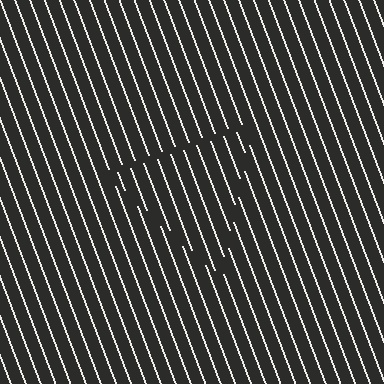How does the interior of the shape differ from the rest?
The interior of the shape contains the same grating, shifted by half a period — the contour is defined by the phase discontinuity where line-ends from the inner and outer gratings abut.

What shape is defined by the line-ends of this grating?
An illusory triangle. The interior of the shape contains the same grating, shifted by half a period — the contour is defined by the phase discontinuity where line-ends from the inner and outer gratings abut.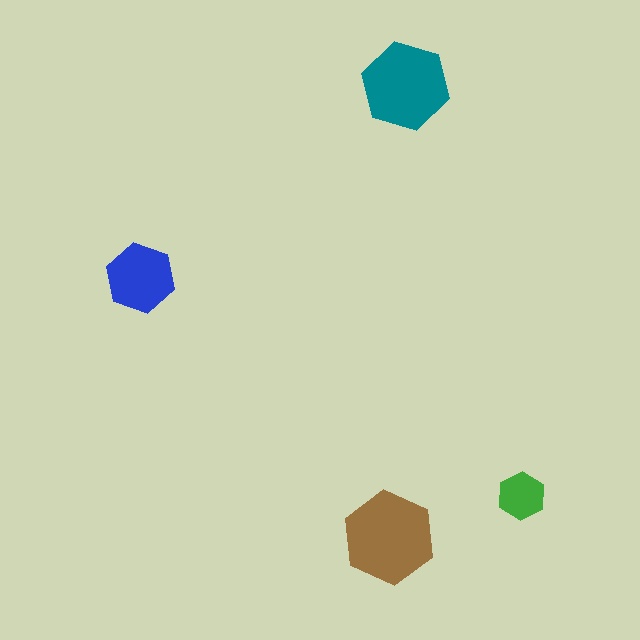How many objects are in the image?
There are 4 objects in the image.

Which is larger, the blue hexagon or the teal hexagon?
The teal one.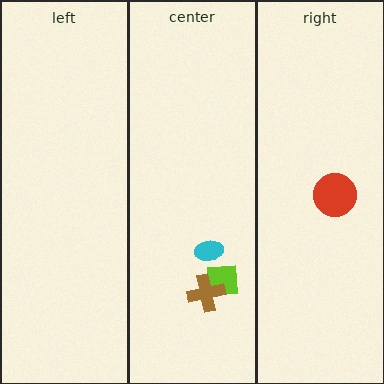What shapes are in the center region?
The lime square, the cyan ellipse, the brown cross.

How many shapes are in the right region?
1.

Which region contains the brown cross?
The center region.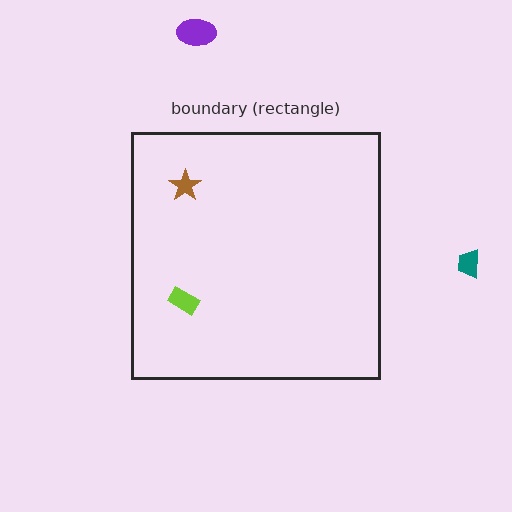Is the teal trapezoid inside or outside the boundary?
Outside.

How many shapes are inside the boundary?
2 inside, 2 outside.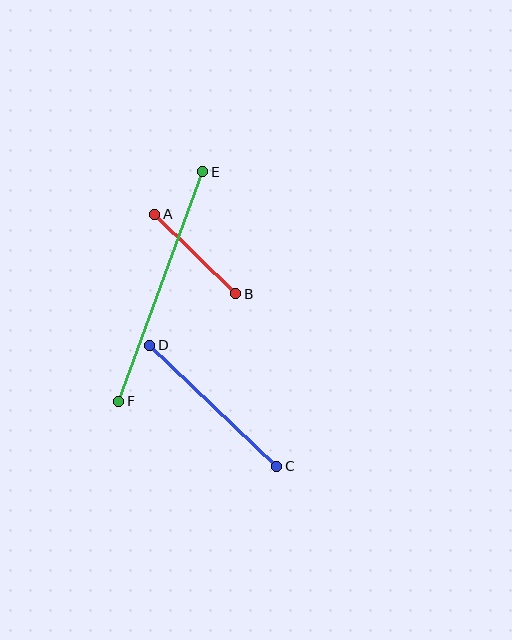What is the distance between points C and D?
The distance is approximately 175 pixels.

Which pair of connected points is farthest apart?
Points E and F are farthest apart.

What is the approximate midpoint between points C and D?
The midpoint is at approximately (213, 406) pixels.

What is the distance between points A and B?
The distance is approximately 113 pixels.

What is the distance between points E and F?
The distance is approximately 244 pixels.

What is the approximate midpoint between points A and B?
The midpoint is at approximately (195, 254) pixels.